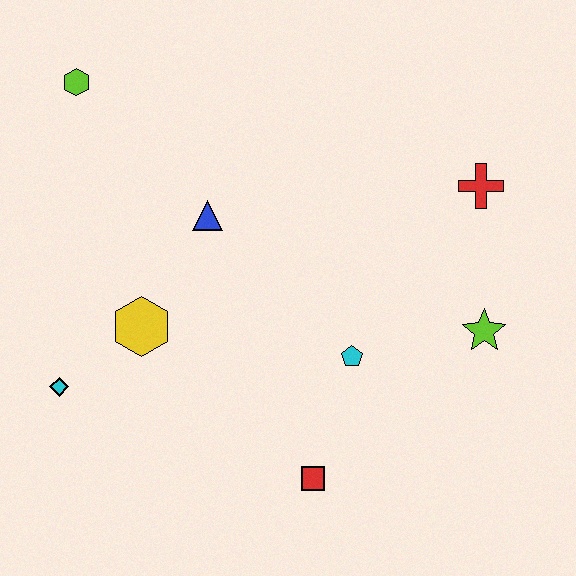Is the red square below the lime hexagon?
Yes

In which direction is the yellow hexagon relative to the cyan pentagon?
The yellow hexagon is to the left of the cyan pentagon.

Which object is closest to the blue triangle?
The yellow hexagon is closest to the blue triangle.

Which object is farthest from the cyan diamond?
The red cross is farthest from the cyan diamond.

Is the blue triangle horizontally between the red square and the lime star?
No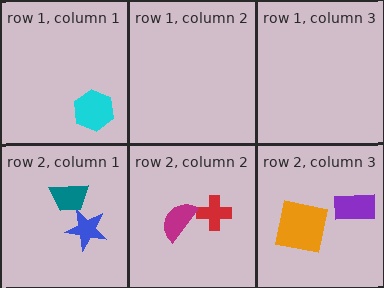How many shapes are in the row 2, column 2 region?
2.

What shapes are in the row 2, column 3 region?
The orange square, the purple rectangle.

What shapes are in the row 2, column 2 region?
The red cross, the magenta semicircle.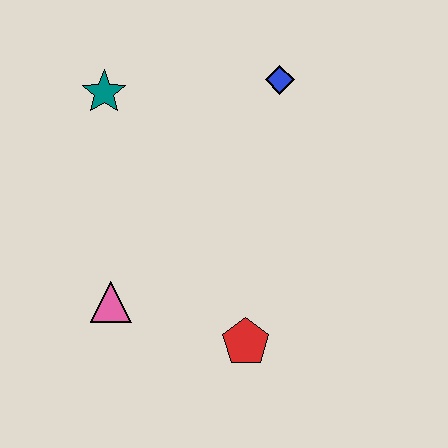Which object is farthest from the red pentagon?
The teal star is farthest from the red pentagon.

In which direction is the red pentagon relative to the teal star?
The red pentagon is below the teal star.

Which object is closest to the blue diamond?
The teal star is closest to the blue diamond.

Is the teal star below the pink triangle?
No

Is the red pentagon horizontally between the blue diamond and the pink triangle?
Yes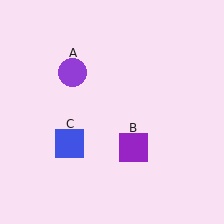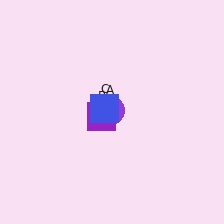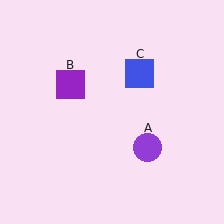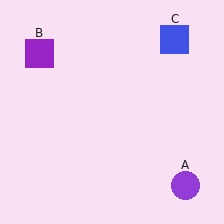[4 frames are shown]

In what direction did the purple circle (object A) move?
The purple circle (object A) moved down and to the right.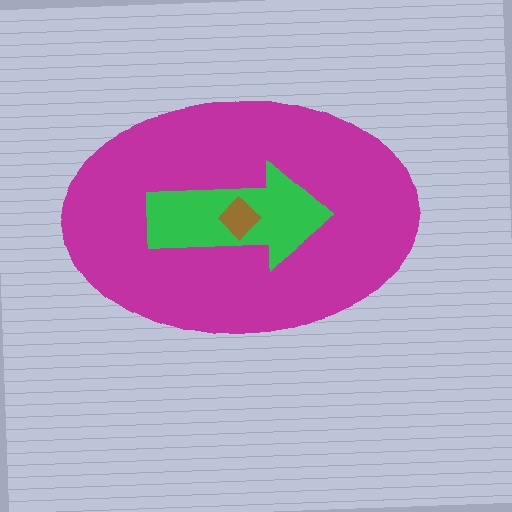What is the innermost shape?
The brown diamond.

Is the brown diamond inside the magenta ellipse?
Yes.